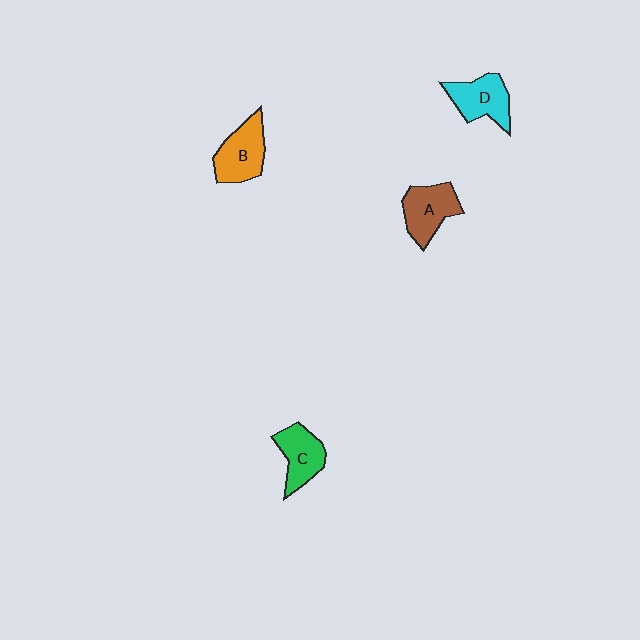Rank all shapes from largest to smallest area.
From largest to smallest: B (orange), A (brown), D (cyan), C (green).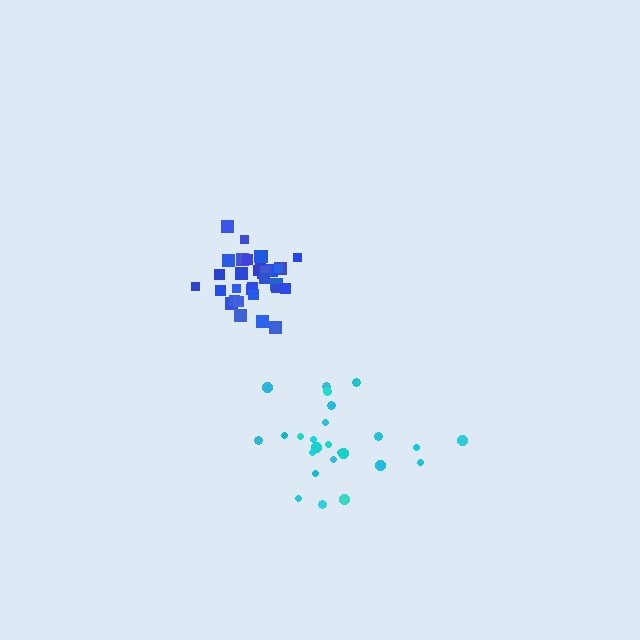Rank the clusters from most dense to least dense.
blue, cyan.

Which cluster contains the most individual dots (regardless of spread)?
Blue (33).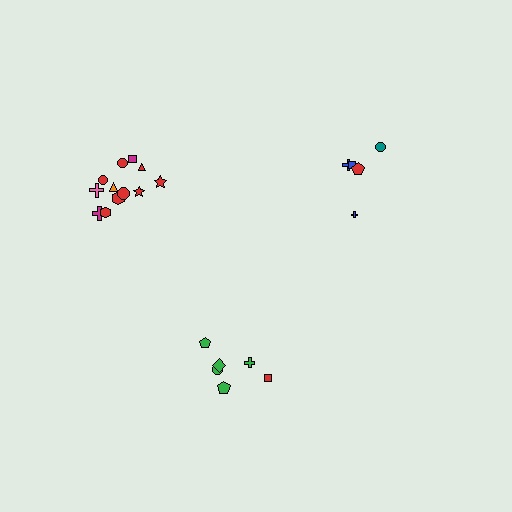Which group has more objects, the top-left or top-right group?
The top-left group.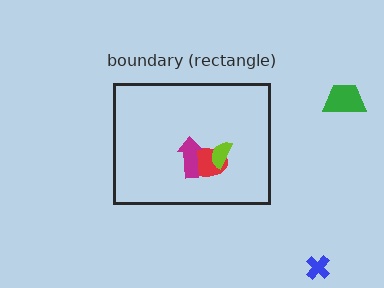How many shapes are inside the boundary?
3 inside, 2 outside.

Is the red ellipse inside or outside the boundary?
Inside.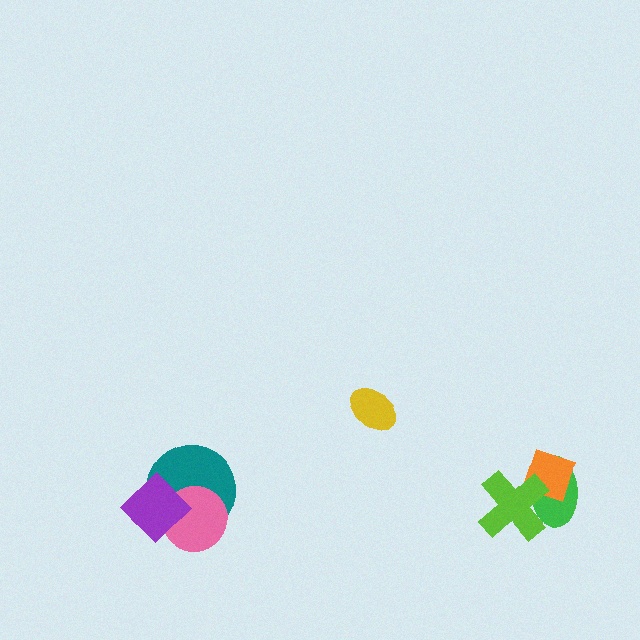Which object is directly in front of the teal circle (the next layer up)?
The pink circle is directly in front of the teal circle.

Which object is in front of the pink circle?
The purple diamond is in front of the pink circle.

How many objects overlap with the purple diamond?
2 objects overlap with the purple diamond.